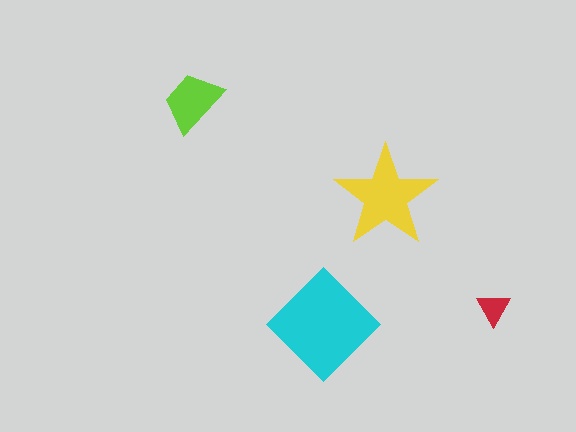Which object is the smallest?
The red triangle.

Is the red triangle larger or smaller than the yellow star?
Smaller.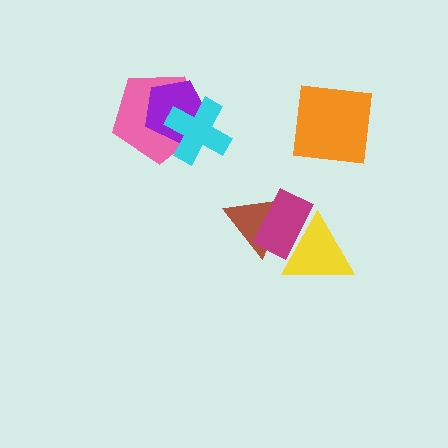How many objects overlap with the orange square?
0 objects overlap with the orange square.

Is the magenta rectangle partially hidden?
Yes, it is partially covered by another shape.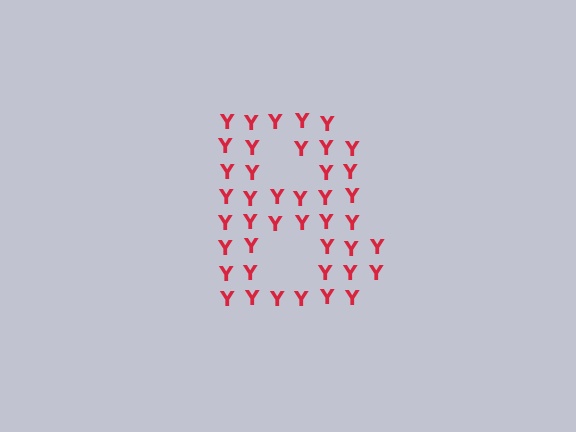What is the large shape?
The large shape is the letter B.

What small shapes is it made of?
It is made of small letter Y's.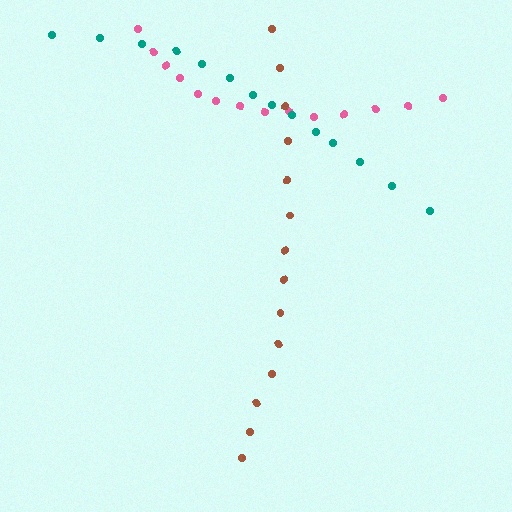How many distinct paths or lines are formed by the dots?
There are 3 distinct paths.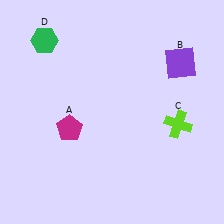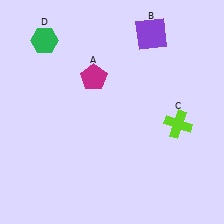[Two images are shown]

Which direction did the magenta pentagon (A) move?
The magenta pentagon (A) moved up.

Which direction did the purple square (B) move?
The purple square (B) moved left.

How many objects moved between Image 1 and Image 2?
2 objects moved between the two images.